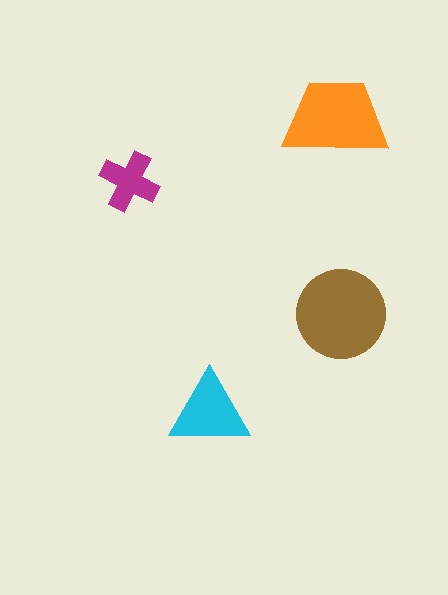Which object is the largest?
The brown circle.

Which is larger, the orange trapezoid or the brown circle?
The brown circle.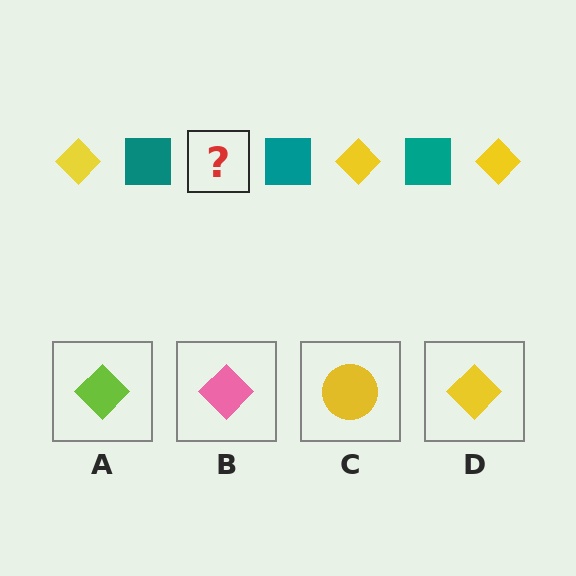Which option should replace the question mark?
Option D.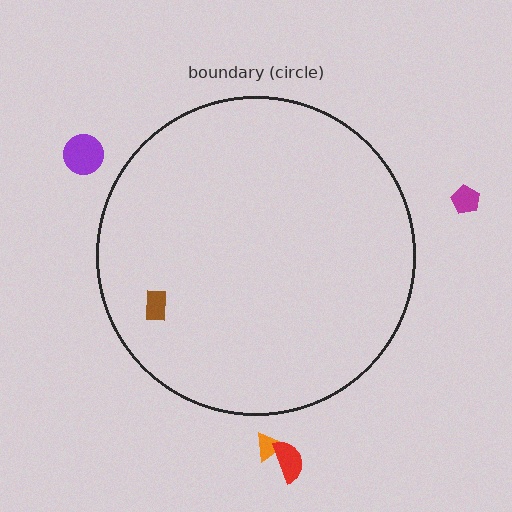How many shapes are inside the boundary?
1 inside, 4 outside.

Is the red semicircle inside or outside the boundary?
Outside.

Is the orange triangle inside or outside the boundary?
Outside.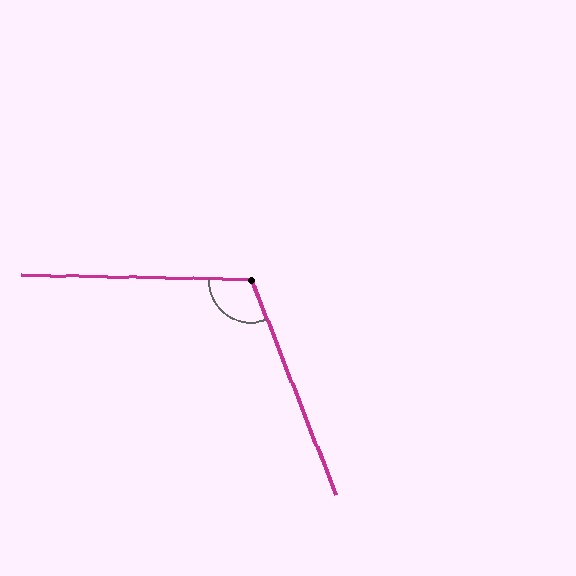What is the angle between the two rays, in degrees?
Approximately 113 degrees.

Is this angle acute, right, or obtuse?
It is obtuse.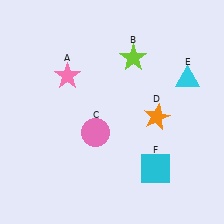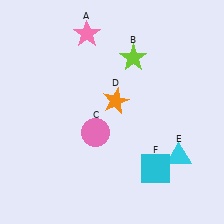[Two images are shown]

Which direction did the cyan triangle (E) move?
The cyan triangle (E) moved down.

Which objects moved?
The objects that moved are: the pink star (A), the orange star (D), the cyan triangle (E).